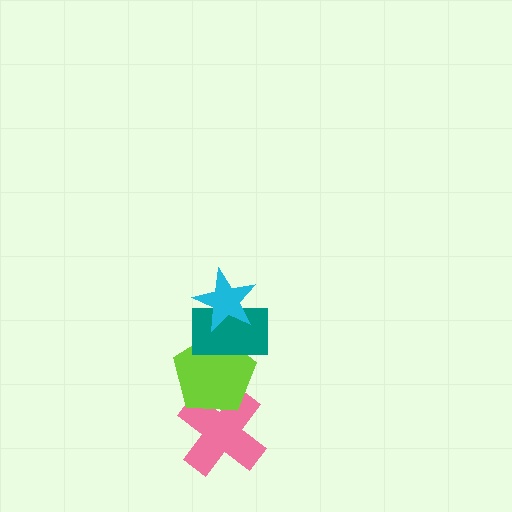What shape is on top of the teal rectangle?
The cyan star is on top of the teal rectangle.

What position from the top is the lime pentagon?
The lime pentagon is 3rd from the top.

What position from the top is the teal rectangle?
The teal rectangle is 2nd from the top.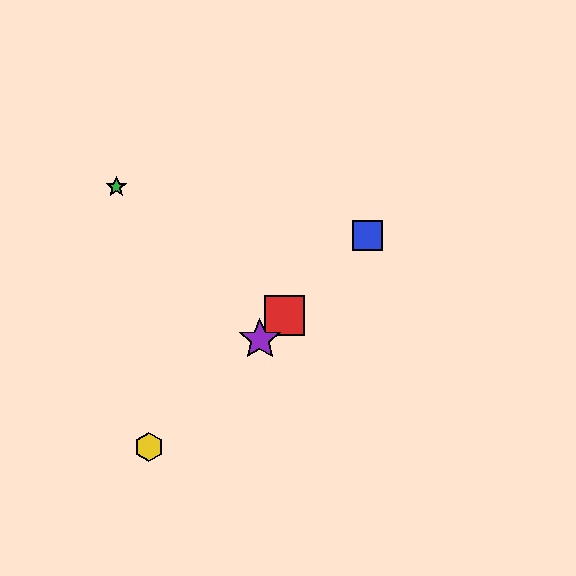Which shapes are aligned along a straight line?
The red square, the blue square, the yellow hexagon, the purple star are aligned along a straight line.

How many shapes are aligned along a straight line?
4 shapes (the red square, the blue square, the yellow hexagon, the purple star) are aligned along a straight line.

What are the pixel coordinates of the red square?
The red square is at (285, 316).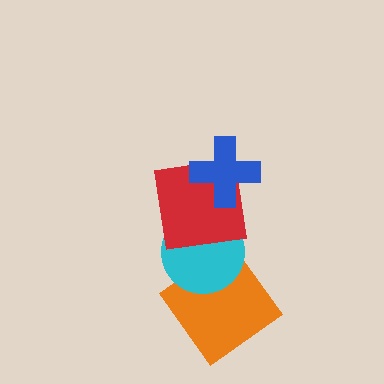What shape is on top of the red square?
The blue cross is on top of the red square.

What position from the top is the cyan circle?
The cyan circle is 3rd from the top.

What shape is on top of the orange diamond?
The cyan circle is on top of the orange diamond.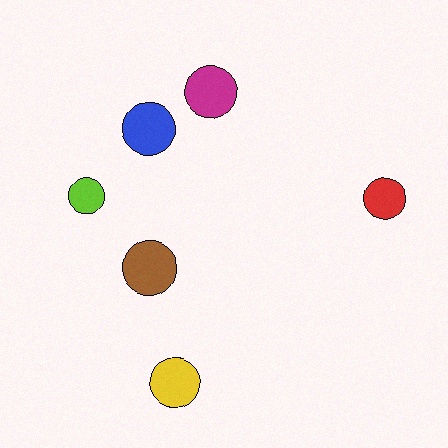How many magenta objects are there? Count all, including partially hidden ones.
There is 1 magenta object.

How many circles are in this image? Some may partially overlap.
There are 6 circles.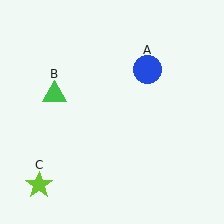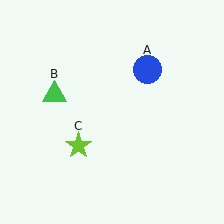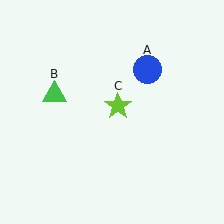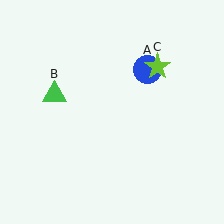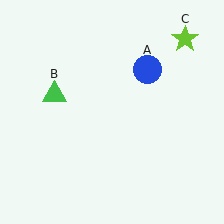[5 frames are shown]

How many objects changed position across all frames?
1 object changed position: lime star (object C).